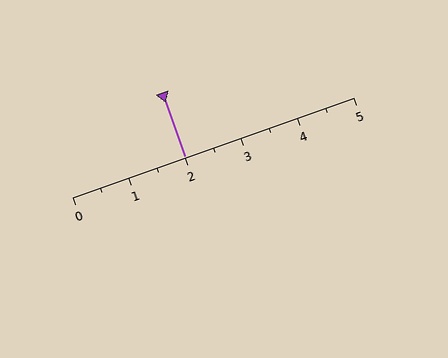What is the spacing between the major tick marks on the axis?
The major ticks are spaced 1 apart.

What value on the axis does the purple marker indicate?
The marker indicates approximately 2.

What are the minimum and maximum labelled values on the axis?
The axis runs from 0 to 5.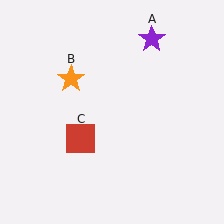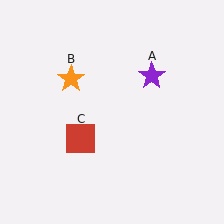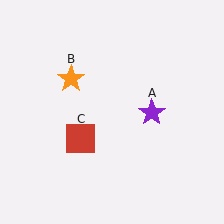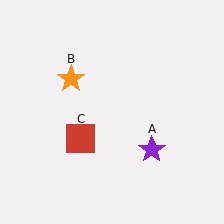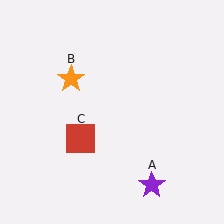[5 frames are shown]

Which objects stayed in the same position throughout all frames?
Orange star (object B) and red square (object C) remained stationary.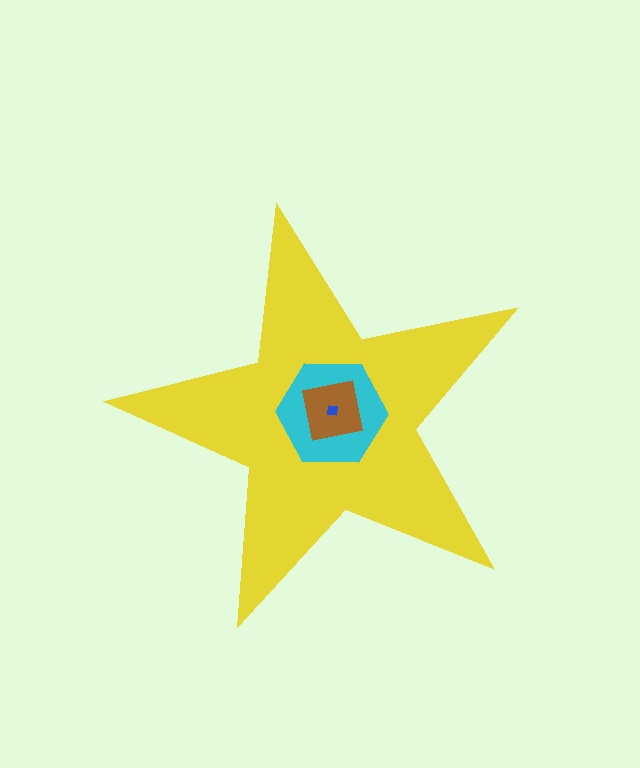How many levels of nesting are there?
4.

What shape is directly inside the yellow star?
The cyan hexagon.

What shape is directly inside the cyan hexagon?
The brown square.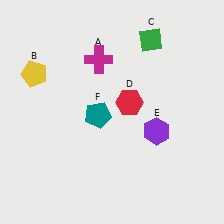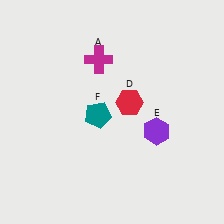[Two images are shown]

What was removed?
The yellow pentagon (B), the green diamond (C) were removed in Image 2.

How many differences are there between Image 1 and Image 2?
There are 2 differences between the two images.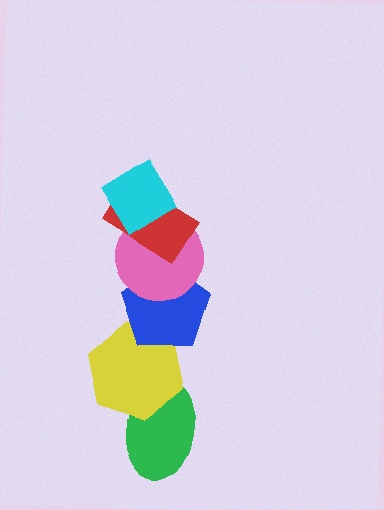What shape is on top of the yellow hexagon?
The blue pentagon is on top of the yellow hexagon.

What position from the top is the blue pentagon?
The blue pentagon is 4th from the top.